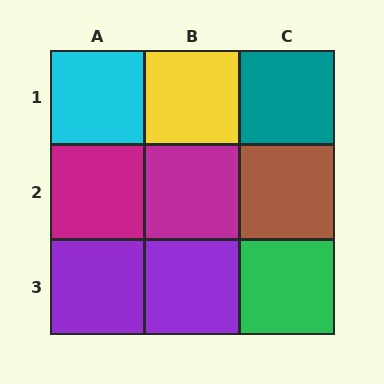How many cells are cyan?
1 cell is cyan.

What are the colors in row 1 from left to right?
Cyan, yellow, teal.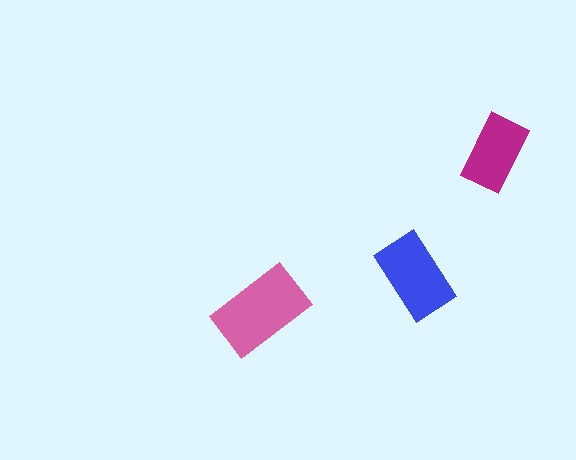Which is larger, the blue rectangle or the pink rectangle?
The pink one.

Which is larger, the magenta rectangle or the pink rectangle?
The pink one.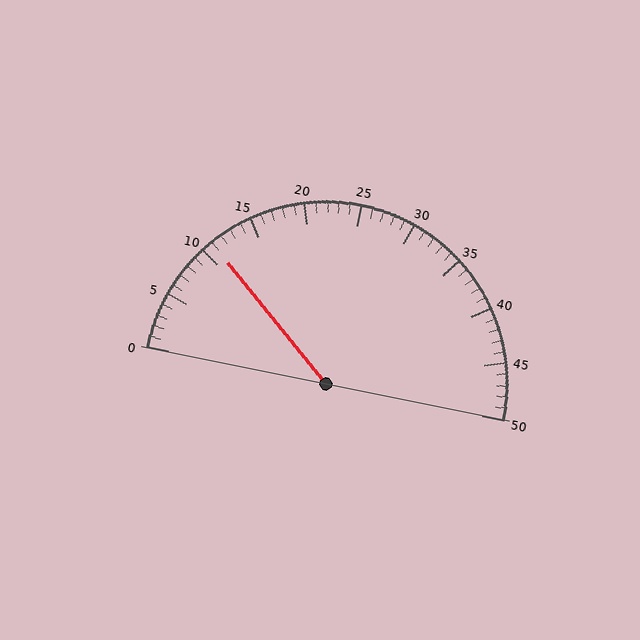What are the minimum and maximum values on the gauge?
The gauge ranges from 0 to 50.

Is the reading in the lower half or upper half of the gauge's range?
The reading is in the lower half of the range (0 to 50).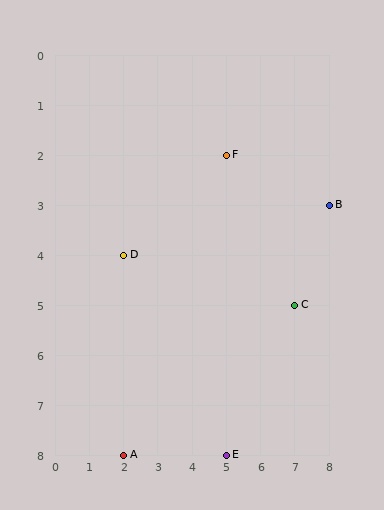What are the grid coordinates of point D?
Point D is at grid coordinates (2, 4).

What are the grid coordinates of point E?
Point E is at grid coordinates (5, 8).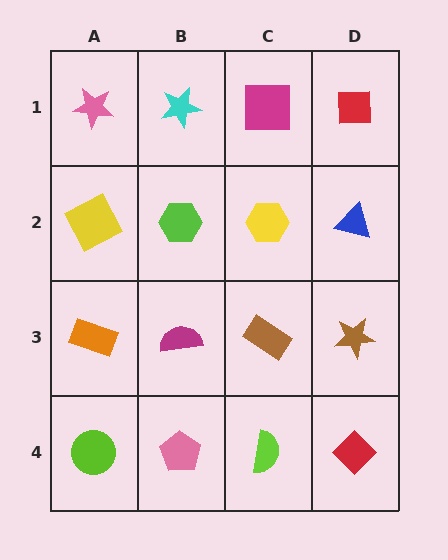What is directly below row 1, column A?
A yellow square.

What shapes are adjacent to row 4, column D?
A brown star (row 3, column D), a lime semicircle (row 4, column C).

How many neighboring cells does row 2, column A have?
3.